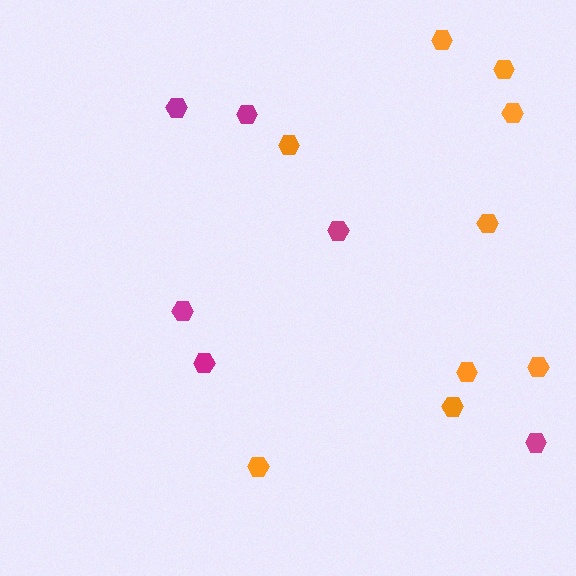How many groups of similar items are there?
There are 2 groups: one group of magenta hexagons (6) and one group of orange hexagons (9).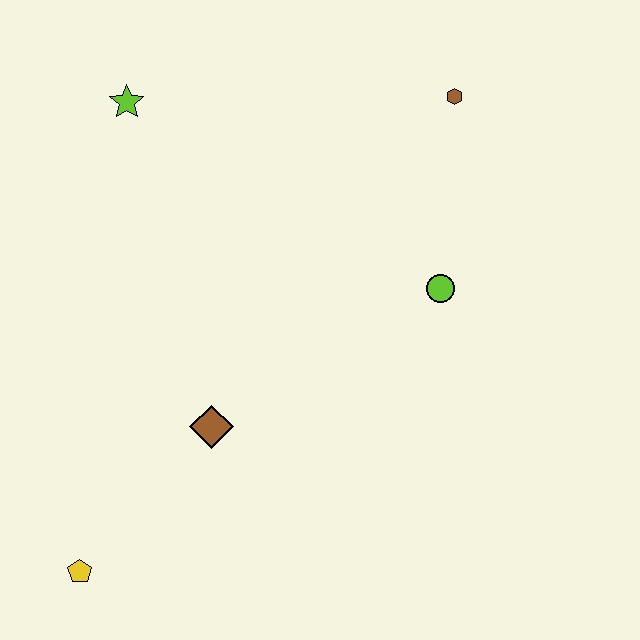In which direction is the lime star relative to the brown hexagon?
The lime star is to the left of the brown hexagon.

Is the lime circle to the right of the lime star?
Yes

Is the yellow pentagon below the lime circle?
Yes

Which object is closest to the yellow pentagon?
The brown diamond is closest to the yellow pentagon.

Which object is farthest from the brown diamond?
The brown hexagon is farthest from the brown diamond.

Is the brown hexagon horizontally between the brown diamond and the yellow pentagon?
No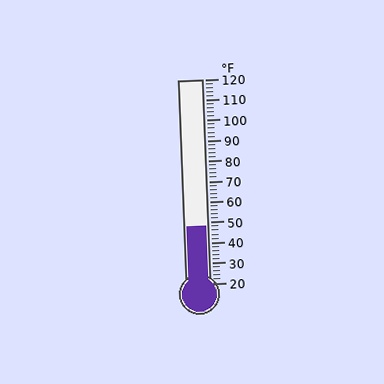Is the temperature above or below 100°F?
The temperature is below 100°F.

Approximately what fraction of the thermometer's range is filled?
The thermometer is filled to approximately 30% of its range.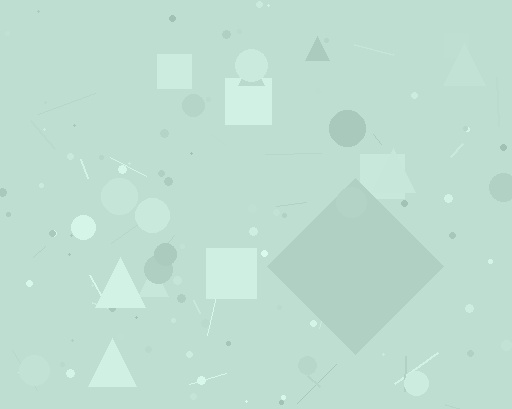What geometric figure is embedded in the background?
A diamond is embedded in the background.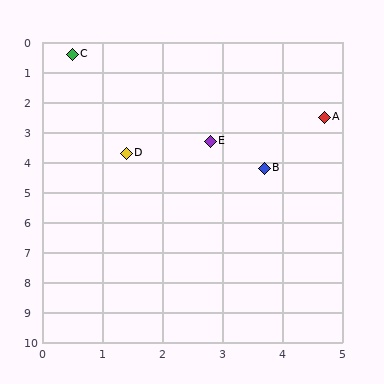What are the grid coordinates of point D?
Point D is at approximately (1.4, 3.7).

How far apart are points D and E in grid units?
Points D and E are about 1.5 grid units apart.